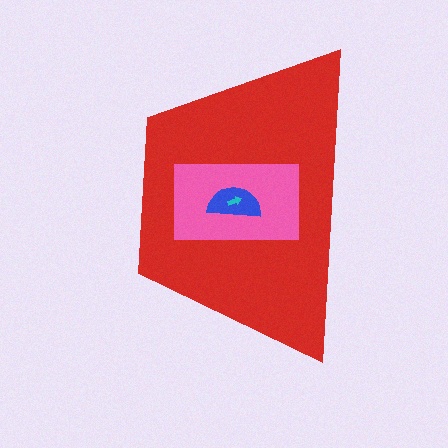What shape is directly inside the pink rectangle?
The blue semicircle.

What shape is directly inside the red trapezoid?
The pink rectangle.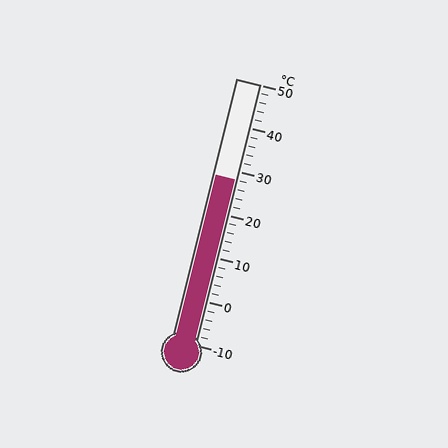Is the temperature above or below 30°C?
The temperature is below 30°C.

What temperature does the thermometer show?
The thermometer shows approximately 28°C.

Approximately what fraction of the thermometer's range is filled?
The thermometer is filled to approximately 65% of its range.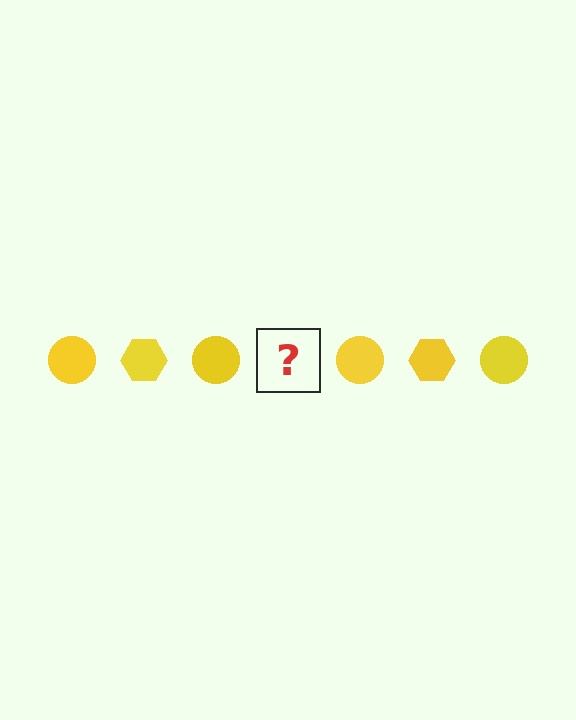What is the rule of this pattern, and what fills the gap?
The rule is that the pattern cycles through circle, hexagon shapes in yellow. The gap should be filled with a yellow hexagon.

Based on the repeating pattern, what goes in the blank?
The blank should be a yellow hexagon.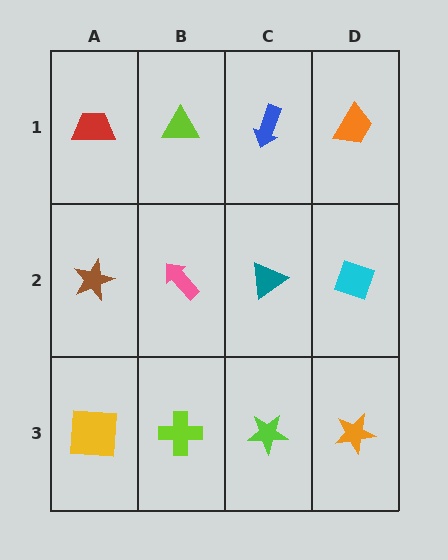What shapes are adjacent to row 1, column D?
A cyan diamond (row 2, column D), a blue arrow (row 1, column C).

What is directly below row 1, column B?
A pink arrow.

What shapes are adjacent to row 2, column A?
A red trapezoid (row 1, column A), a yellow square (row 3, column A), a pink arrow (row 2, column B).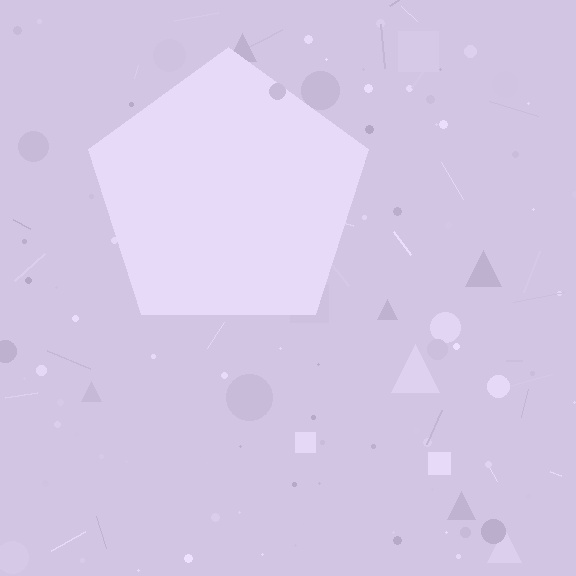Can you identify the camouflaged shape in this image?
The camouflaged shape is a pentagon.